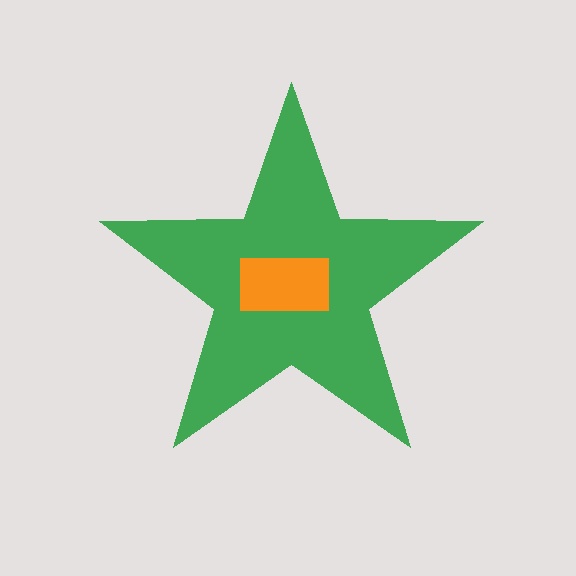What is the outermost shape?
The green star.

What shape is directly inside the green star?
The orange rectangle.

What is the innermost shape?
The orange rectangle.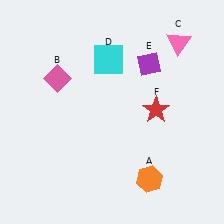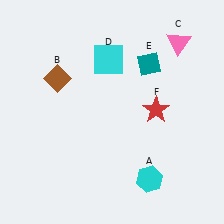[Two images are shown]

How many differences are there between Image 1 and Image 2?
There are 3 differences between the two images.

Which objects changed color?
A changed from orange to cyan. B changed from pink to brown. E changed from purple to teal.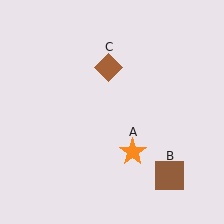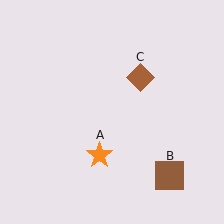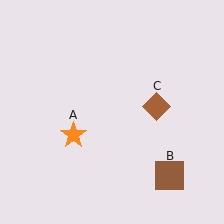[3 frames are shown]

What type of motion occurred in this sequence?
The orange star (object A), brown diamond (object C) rotated clockwise around the center of the scene.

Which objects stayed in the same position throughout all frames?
Brown square (object B) remained stationary.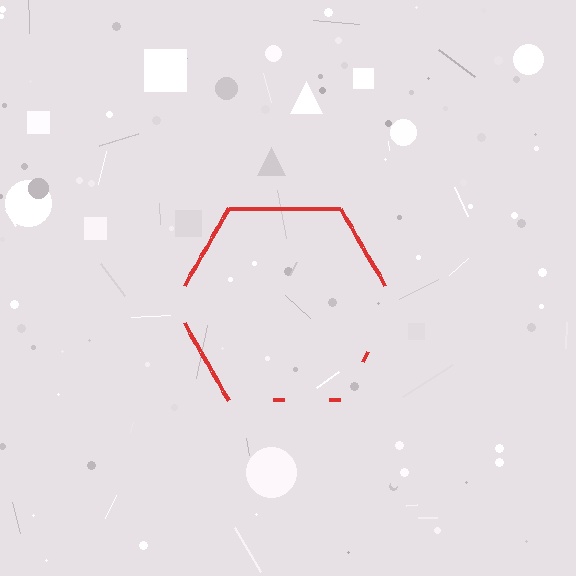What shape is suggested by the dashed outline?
The dashed outline suggests a hexagon.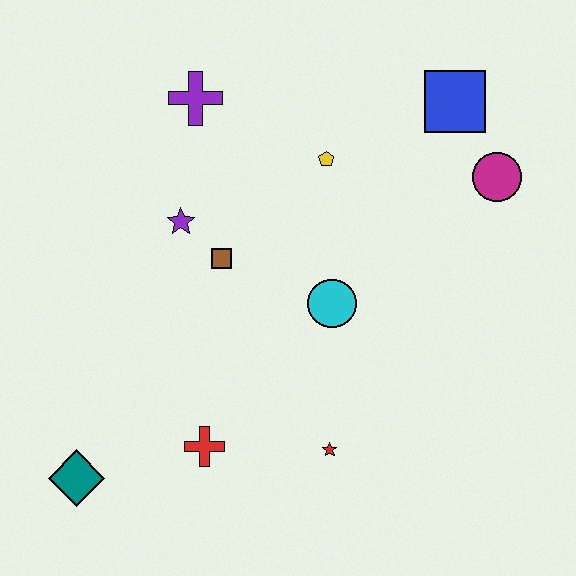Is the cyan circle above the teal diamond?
Yes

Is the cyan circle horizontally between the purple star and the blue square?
Yes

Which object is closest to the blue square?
The magenta circle is closest to the blue square.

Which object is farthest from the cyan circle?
The teal diamond is farthest from the cyan circle.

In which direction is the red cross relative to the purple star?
The red cross is below the purple star.